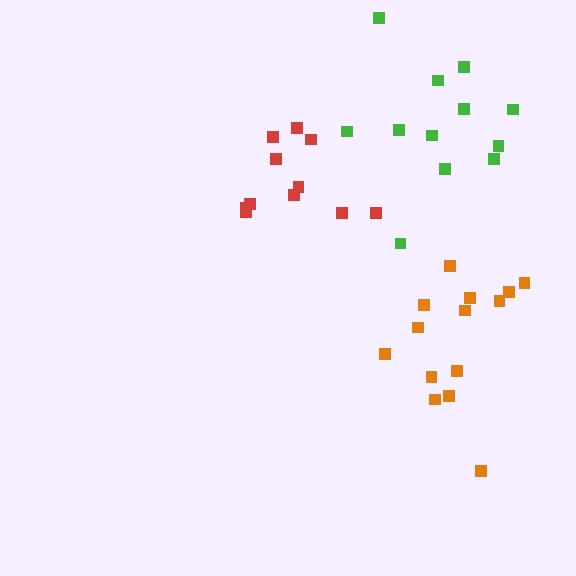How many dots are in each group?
Group 1: 11 dots, Group 2: 12 dots, Group 3: 14 dots (37 total).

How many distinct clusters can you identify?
There are 3 distinct clusters.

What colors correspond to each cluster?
The clusters are colored: red, green, orange.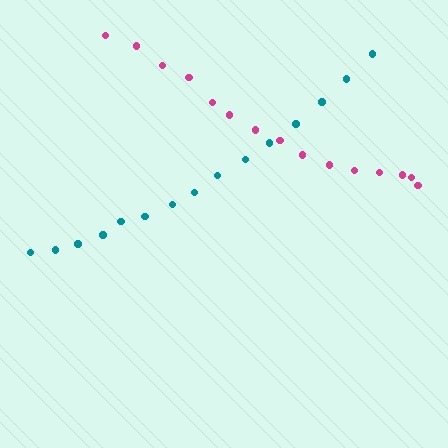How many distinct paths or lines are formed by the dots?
There are 2 distinct paths.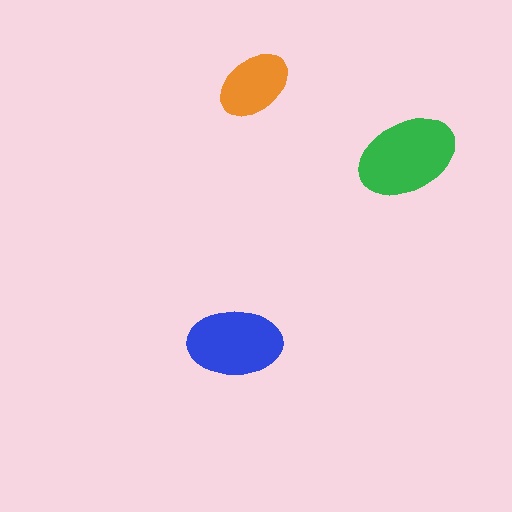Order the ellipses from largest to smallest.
the green one, the blue one, the orange one.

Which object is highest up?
The orange ellipse is topmost.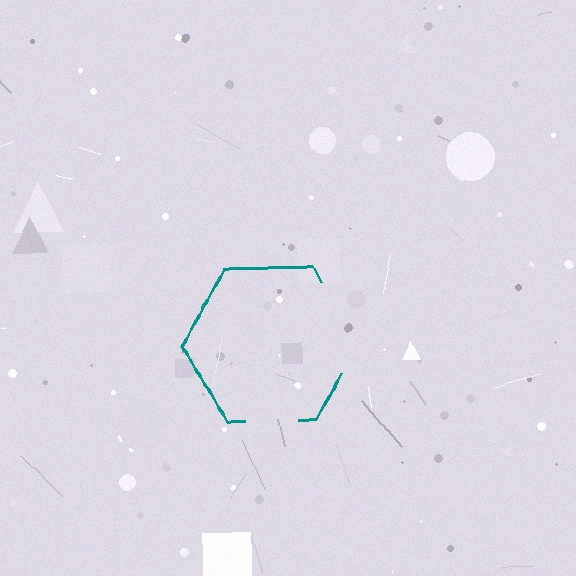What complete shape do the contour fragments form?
The contour fragments form a hexagon.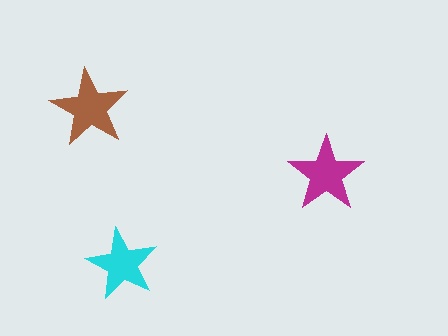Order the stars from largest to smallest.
the brown one, the magenta one, the cyan one.